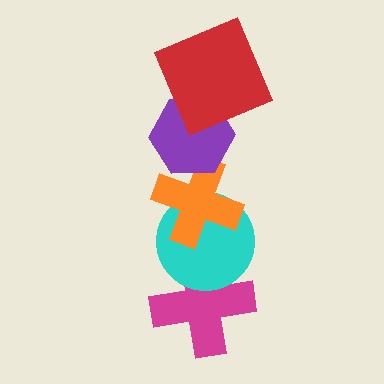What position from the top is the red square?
The red square is 1st from the top.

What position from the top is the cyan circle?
The cyan circle is 4th from the top.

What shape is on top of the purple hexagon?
The red square is on top of the purple hexagon.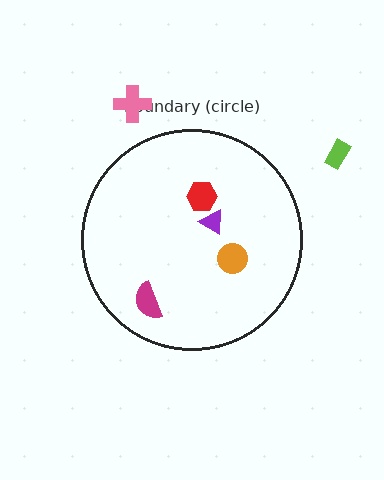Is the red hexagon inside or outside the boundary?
Inside.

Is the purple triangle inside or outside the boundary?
Inside.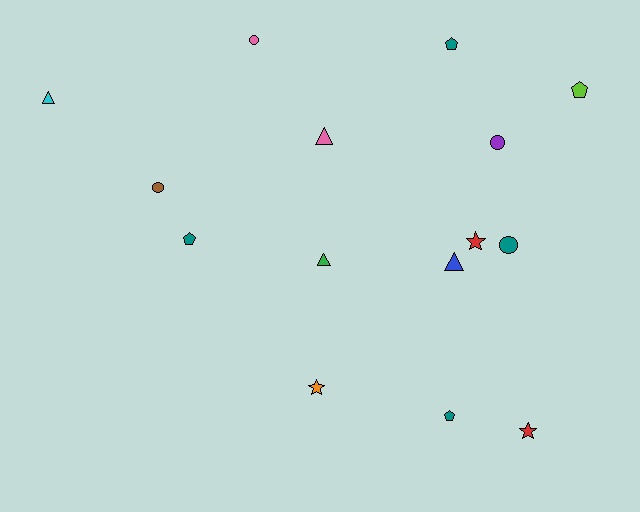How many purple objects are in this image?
There is 1 purple object.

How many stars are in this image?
There are 3 stars.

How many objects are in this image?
There are 15 objects.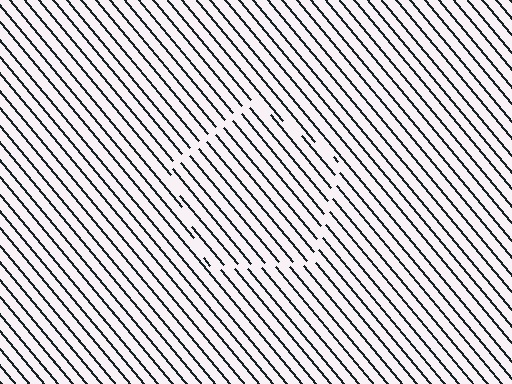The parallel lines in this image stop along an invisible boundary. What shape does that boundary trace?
An illusory pentagon. The interior of the shape contains the same grating, shifted by half a period — the contour is defined by the phase discontinuity where line-ends from the inner and outer gratings abut.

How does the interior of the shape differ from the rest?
The interior of the shape contains the same grating, shifted by half a period — the contour is defined by the phase discontinuity where line-ends from the inner and outer gratings abut.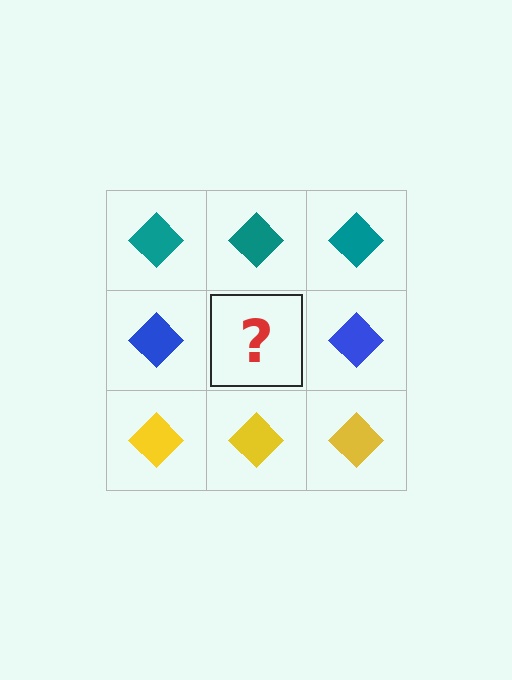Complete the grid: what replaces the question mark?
The question mark should be replaced with a blue diamond.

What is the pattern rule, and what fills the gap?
The rule is that each row has a consistent color. The gap should be filled with a blue diamond.